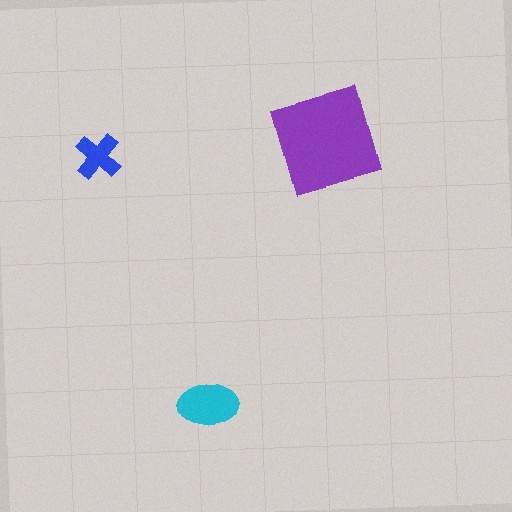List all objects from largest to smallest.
The purple diamond, the cyan ellipse, the blue cross.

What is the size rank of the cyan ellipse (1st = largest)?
2nd.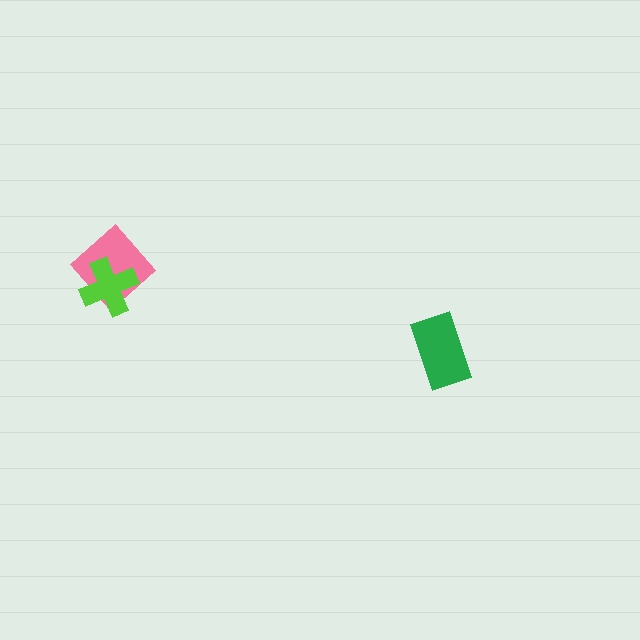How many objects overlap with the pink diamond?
1 object overlaps with the pink diamond.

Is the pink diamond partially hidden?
Yes, it is partially covered by another shape.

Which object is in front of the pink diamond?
The lime cross is in front of the pink diamond.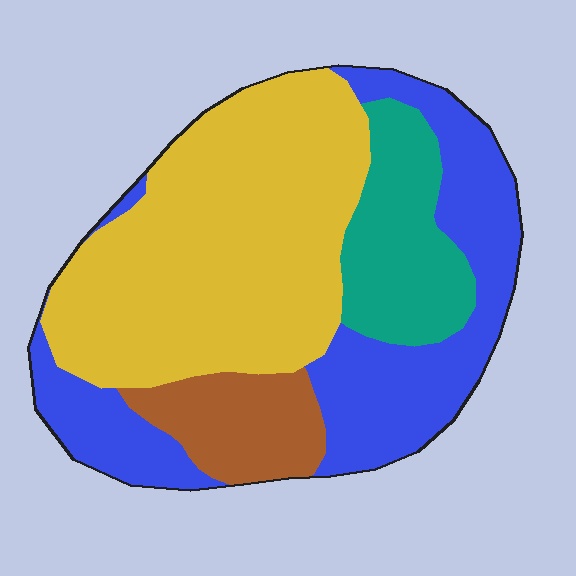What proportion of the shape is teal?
Teal covers 14% of the shape.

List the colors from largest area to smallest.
From largest to smallest: yellow, blue, teal, brown.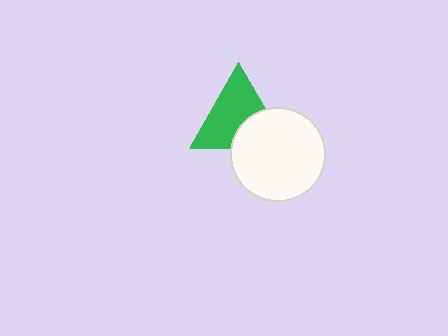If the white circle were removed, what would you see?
You would see the complete green triangle.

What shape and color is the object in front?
The object in front is a white circle.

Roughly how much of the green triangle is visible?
Most of it is visible (roughly 66%).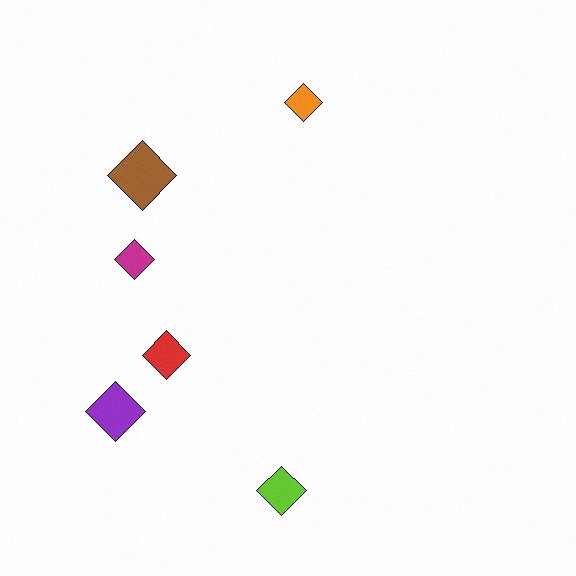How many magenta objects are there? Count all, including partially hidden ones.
There is 1 magenta object.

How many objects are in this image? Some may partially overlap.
There are 6 objects.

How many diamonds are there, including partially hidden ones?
There are 6 diamonds.